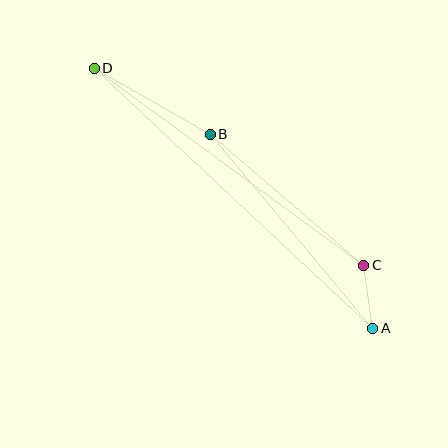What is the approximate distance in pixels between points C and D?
The distance between C and D is approximately 334 pixels.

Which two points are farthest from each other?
Points A and D are farthest from each other.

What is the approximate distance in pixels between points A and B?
The distance between A and B is approximately 253 pixels.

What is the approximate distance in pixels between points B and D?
The distance between B and D is approximately 134 pixels.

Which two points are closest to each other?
Points A and C are closest to each other.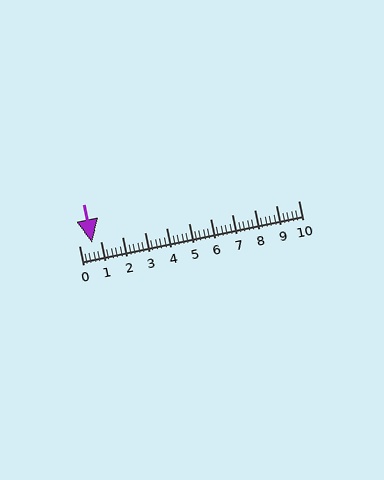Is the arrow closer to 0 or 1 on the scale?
The arrow is closer to 1.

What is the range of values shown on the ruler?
The ruler shows values from 0 to 10.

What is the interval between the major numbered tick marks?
The major tick marks are spaced 1 units apart.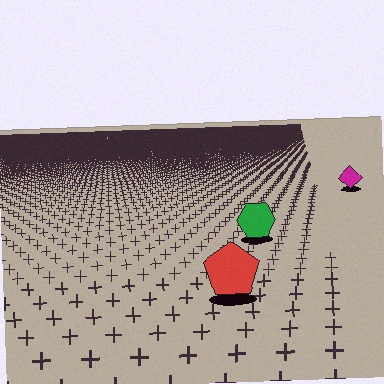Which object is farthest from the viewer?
The magenta diamond is farthest from the viewer. It appears smaller and the ground texture around it is denser.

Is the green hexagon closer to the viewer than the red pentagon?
No. The red pentagon is closer — you can tell from the texture gradient: the ground texture is coarser near it.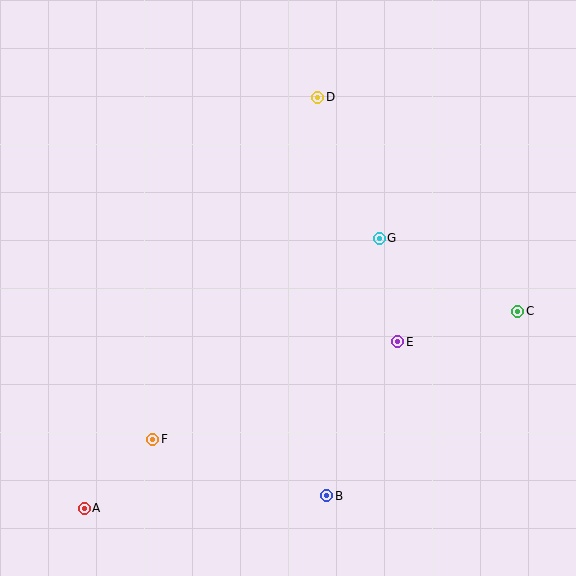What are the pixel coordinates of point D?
Point D is at (318, 97).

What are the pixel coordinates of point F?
Point F is at (153, 439).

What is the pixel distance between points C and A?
The distance between C and A is 476 pixels.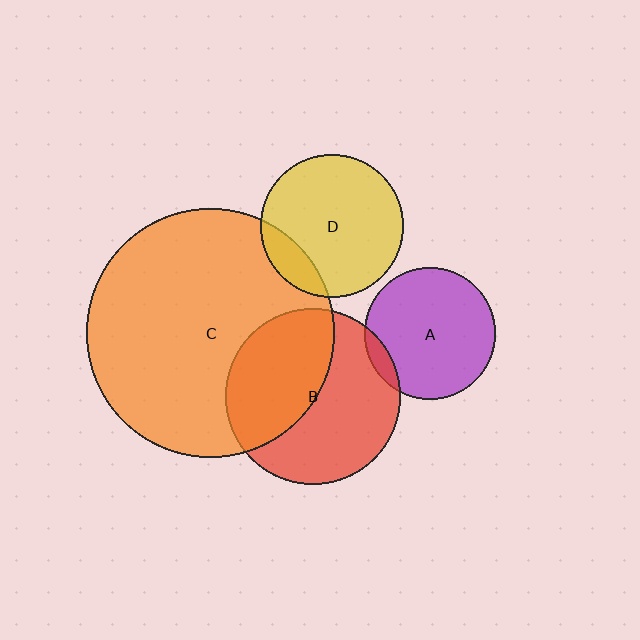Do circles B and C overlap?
Yes.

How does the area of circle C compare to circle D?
Approximately 3.0 times.